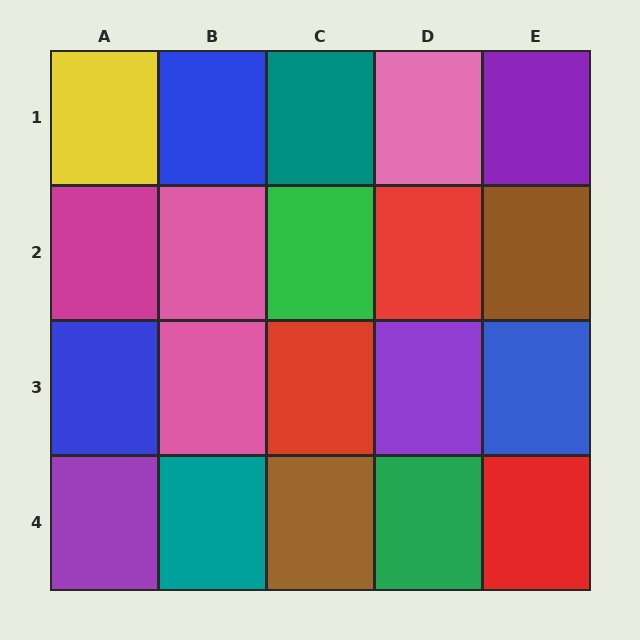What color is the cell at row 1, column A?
Yellow.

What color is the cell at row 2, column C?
Green.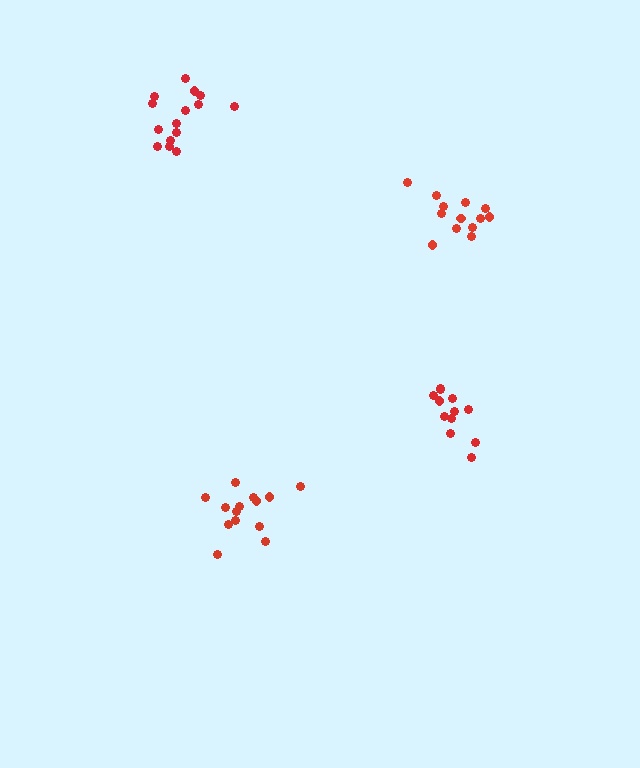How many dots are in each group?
Group 1: 14 dots, Group 2: 12 dots, Group 3: 13 dots, Group 4: 15 dots (54 total).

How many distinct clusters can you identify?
There are 4 distinct clusters.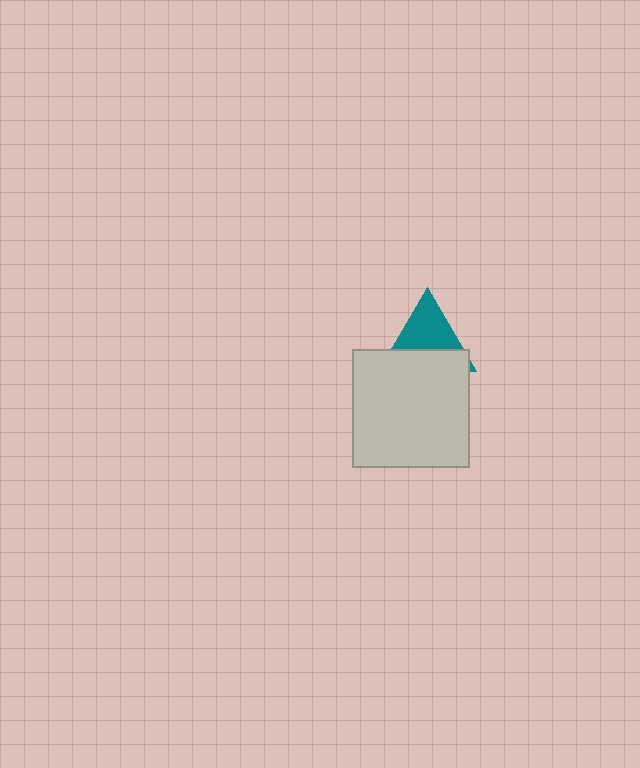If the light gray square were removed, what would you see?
You would see the complete teal triangle.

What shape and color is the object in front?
The object in front is a light gray square.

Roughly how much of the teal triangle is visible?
About half of it is visible (roughly 56%).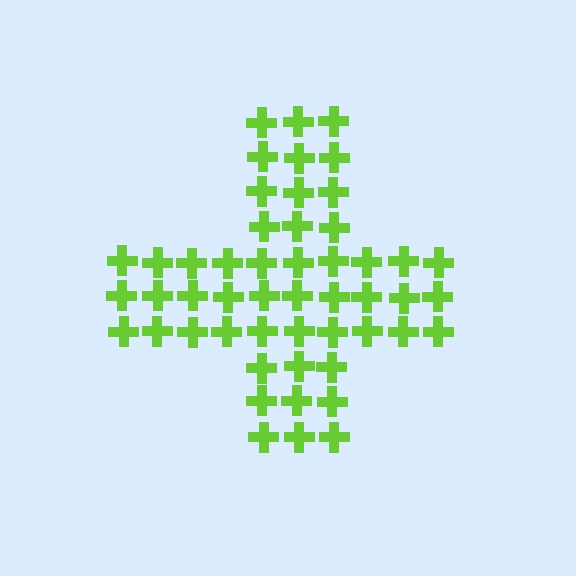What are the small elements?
The small elements are crosses.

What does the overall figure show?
The overall figure shows a cross.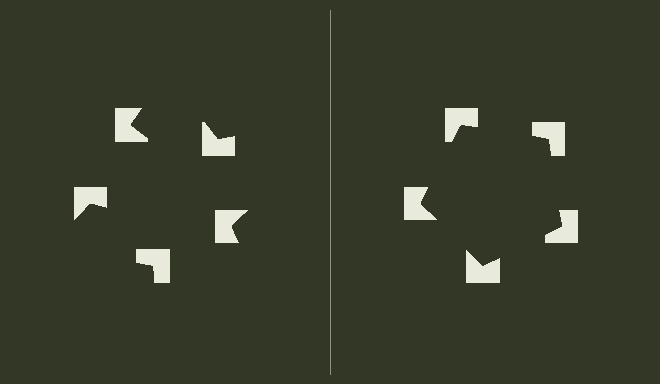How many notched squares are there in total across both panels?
10 — 5 on each side.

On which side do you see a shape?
An illusory pentagon appears on the right side. On the left side the wedge cuts are rotated, so no coherent shape forms.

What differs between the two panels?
The notched squares are positioned identically on both sides; only the wedge orientations differ. On the right they align to a pentagon; on the left they are misaligned.